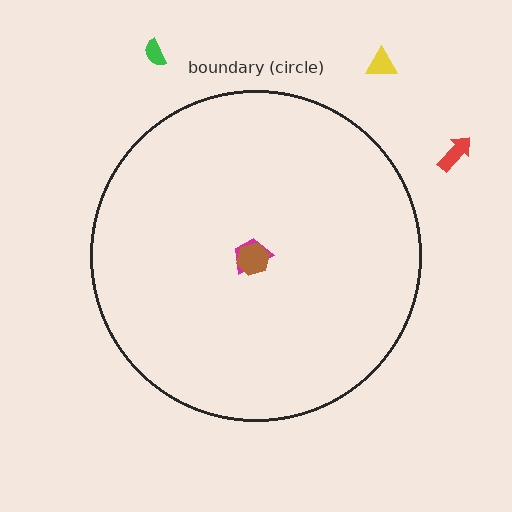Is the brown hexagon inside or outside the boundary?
Inside.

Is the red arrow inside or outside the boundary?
Outside.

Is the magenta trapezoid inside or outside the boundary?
Inside.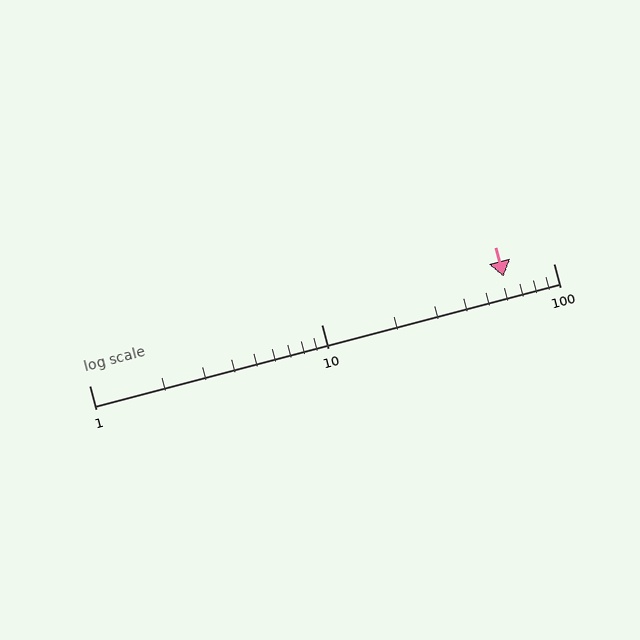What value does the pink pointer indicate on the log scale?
The pointer indicates approximately 61.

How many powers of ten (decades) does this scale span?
The scale spans 2 decades, from 1 to 100.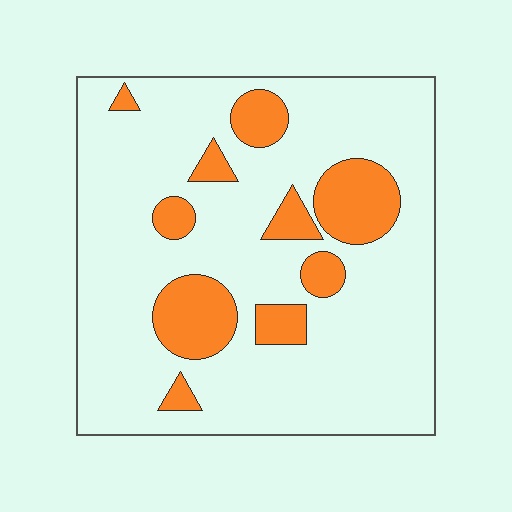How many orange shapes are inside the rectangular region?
10.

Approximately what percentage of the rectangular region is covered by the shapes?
Approximately 20%.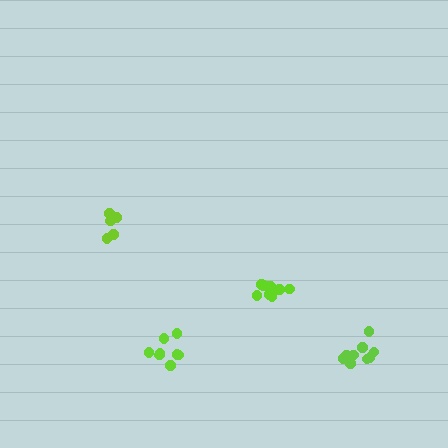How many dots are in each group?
Group 1: 10 dots, Group 2: 5 dots, Group 3: 8 dots, Group 4: 9 dots (32 total).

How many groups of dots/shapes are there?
There are 4 groups.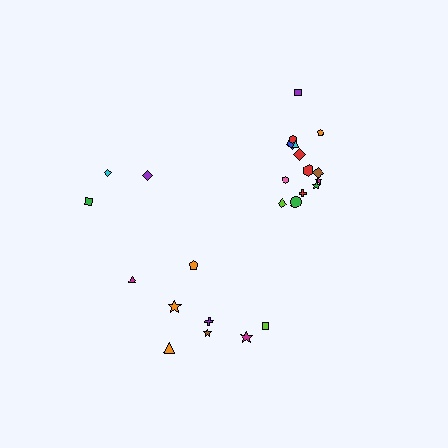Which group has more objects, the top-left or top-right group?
The top-right group.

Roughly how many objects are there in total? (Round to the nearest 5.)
Roughly 25 objects in total.